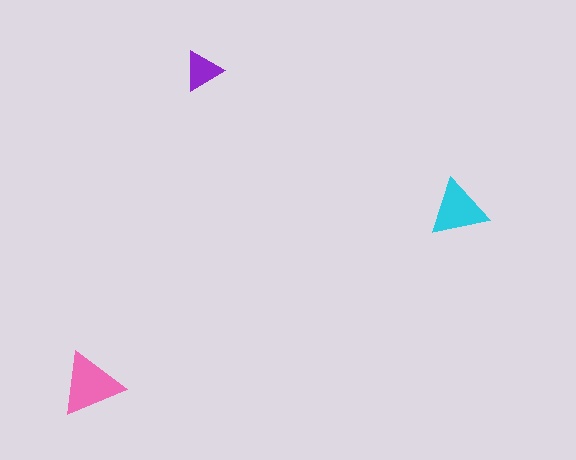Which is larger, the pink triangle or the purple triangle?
The pink one.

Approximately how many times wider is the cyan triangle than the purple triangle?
About 1.5 times wider.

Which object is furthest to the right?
The cyan triangle is rightmost.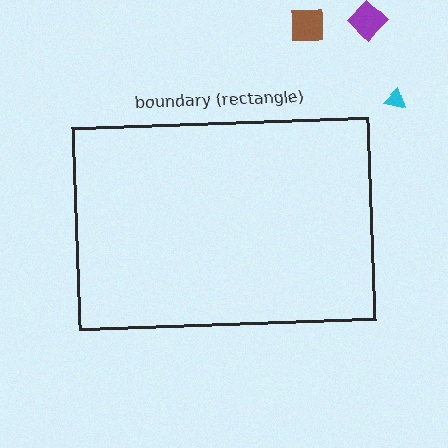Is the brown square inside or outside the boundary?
Outside.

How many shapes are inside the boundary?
0 inside, 3 outside.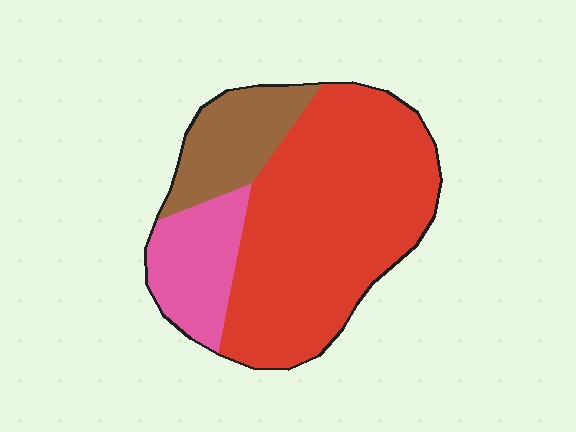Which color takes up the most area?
Red, at roughly 65%.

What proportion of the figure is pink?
Pink covers 18% of the figure.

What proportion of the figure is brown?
Brown takes up about one sixth (1/6) of the figure.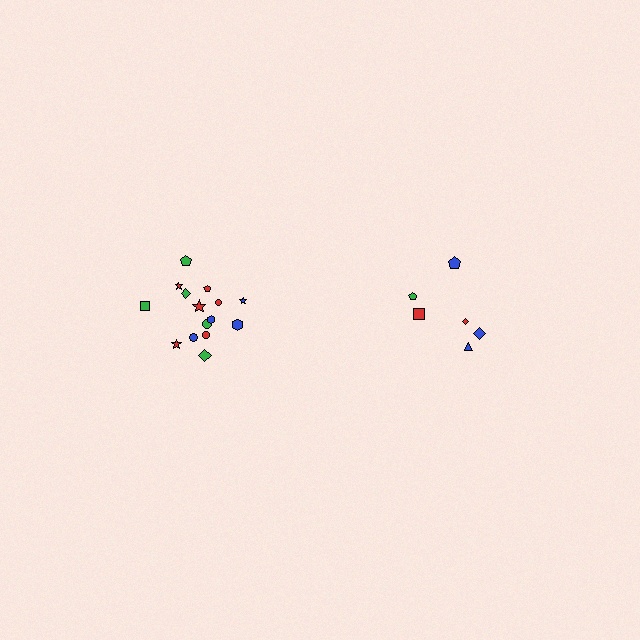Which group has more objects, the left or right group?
The left group.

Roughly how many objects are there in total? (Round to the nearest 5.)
Roughly 20 objects in total.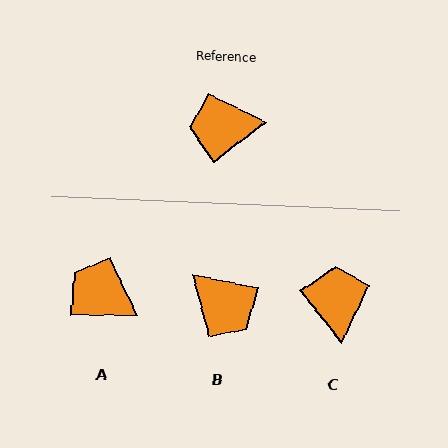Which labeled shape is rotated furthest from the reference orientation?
B, about 131 degrees away.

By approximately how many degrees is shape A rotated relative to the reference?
Approximately 38 degrees clockwise.